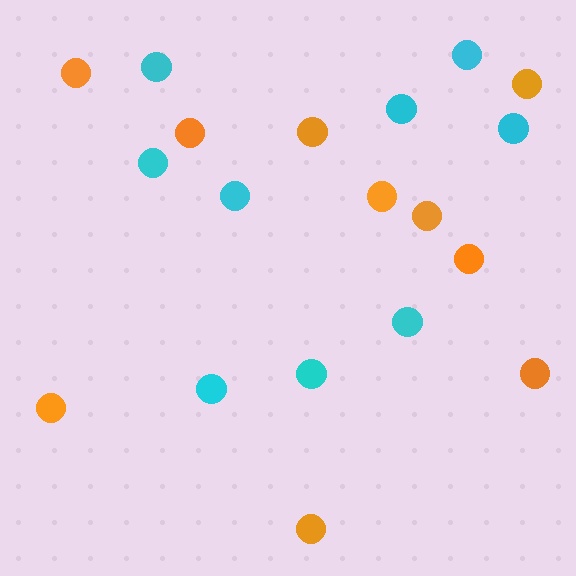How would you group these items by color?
There are 2 groups: one group of orange circles (10) and one group of cyan circles (9).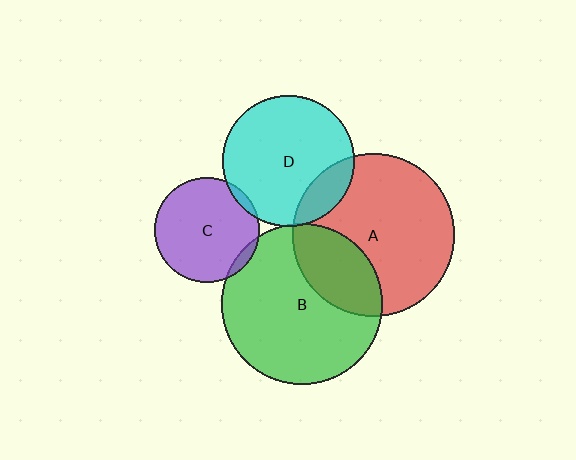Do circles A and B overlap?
Yes.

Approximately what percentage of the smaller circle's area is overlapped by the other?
Approximately 25%.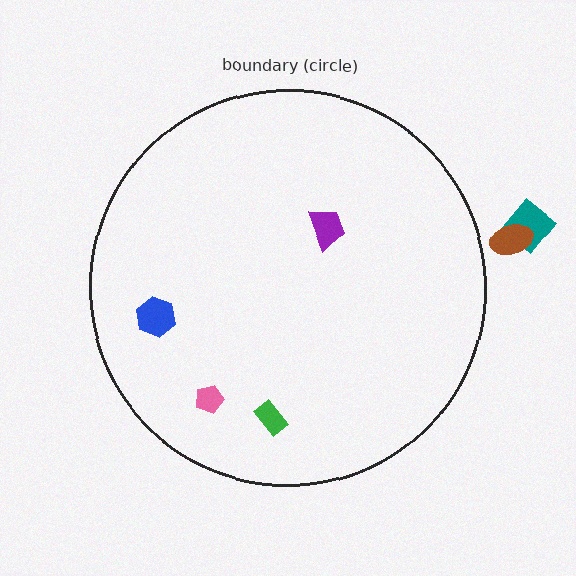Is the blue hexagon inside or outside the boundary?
Inside.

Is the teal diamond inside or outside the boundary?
Outside.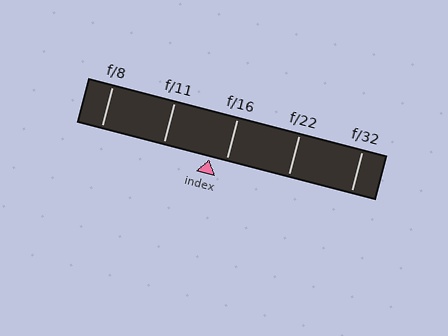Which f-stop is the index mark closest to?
The index mark is closest to f/16.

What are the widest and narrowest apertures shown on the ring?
The widest aperture shown is f/8 and the narrowest is f/32.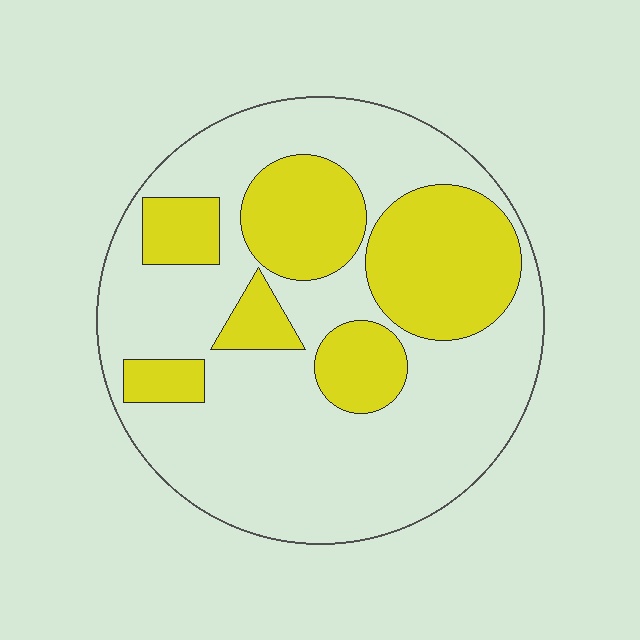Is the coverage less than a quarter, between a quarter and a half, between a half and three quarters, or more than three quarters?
Between a quarter and a half.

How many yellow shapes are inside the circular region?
6.